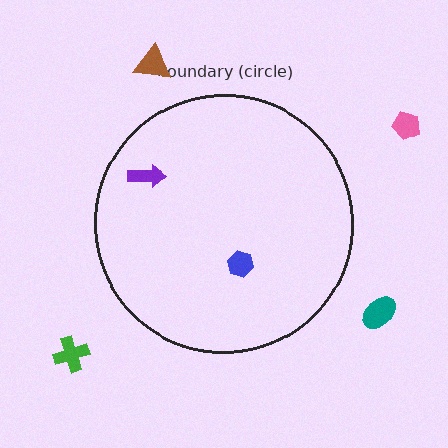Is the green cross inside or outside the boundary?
Outside.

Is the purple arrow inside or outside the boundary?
Inside.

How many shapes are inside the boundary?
2 inside, 4 outside.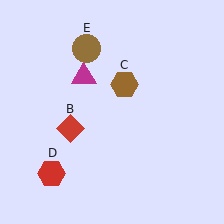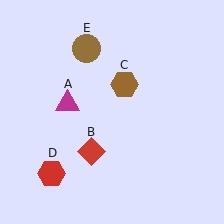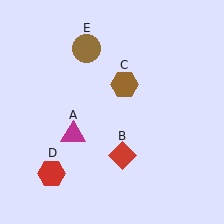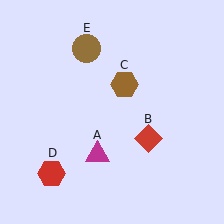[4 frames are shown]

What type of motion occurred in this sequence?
The magenta triangle (object A), red diamond (object B) rotated counterclockwise around the center of the scene.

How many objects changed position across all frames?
2 objects changed position: magenta triangle (object A), red diamond (object B).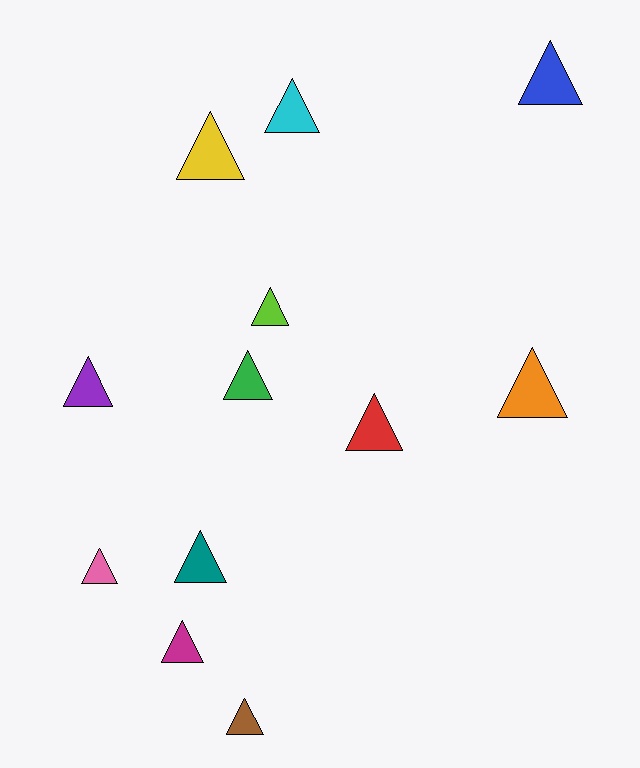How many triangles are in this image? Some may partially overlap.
There are 12 triangles.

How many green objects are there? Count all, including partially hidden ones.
There is 1 green object.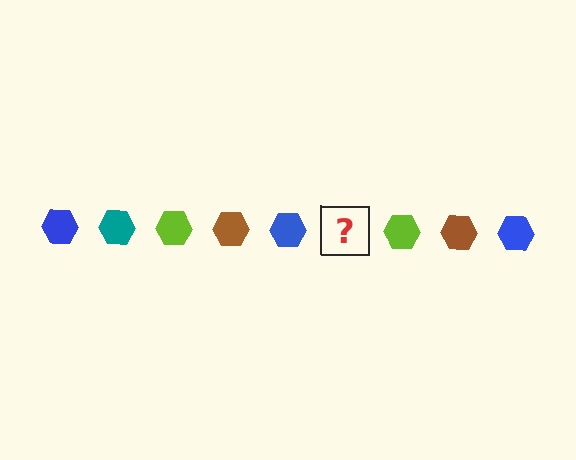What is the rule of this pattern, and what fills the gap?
The rule is that the pattern cycles through blue, teal, lime, brown hexagons. The gap should be filled with a teal hexagon.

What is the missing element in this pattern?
The missing element is a teal hexagon.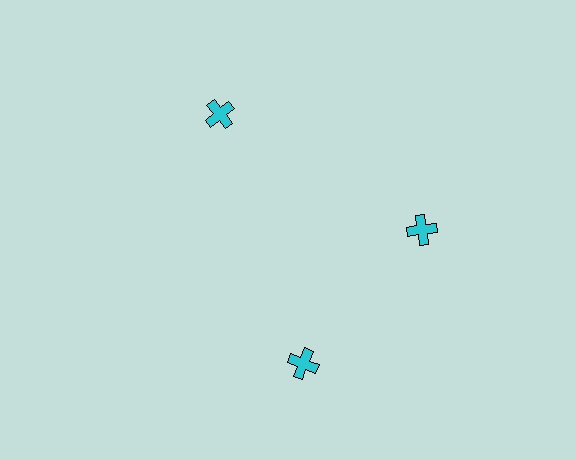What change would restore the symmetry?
The symmetry would be restored by rotating it back into even spacing with its neighbors so that all 3 crosses sit at equal angles and equal distance from the center.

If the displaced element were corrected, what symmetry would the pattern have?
It would have 3-fold rotational symmetry — the pattern would map onto itself every 120 degrees.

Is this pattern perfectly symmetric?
No. The 3 cyan crosses are arranged in a ring, but one element near the 7 o'clock position is rotated out of alignment along the ring, breaking the 3-fold rotational symmetry.